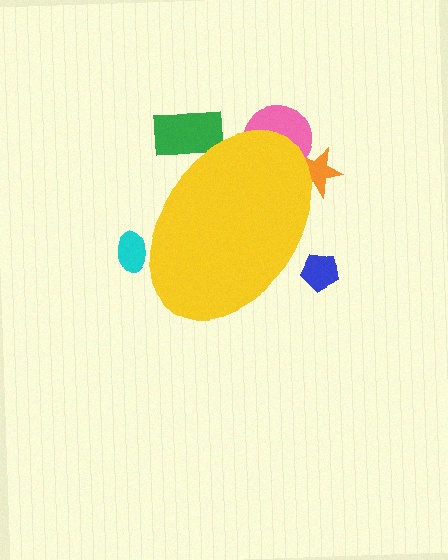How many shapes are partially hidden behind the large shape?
5 shapes are partially hidden.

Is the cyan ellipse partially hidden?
Yes, the cyan ellipse is partially hidden behind the yellow ellipse.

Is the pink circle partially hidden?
Yes, the pink circle is partially hidden behind the yellow ellipse.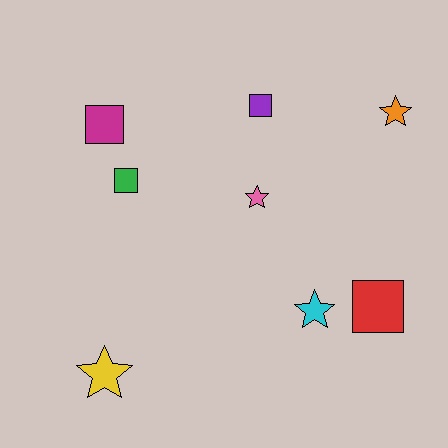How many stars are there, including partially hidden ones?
There are 4 stars.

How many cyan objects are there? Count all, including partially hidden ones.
There is 1 cyan object.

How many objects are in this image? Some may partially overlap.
There are 8 objects.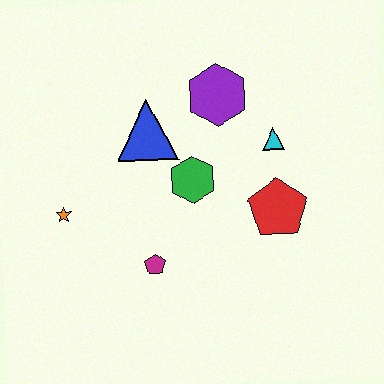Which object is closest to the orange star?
The magenta pentagon is closest to the orange star.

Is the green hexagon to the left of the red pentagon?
Yes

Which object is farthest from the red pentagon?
The orange star is farthest from the red pentagon.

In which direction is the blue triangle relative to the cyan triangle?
The blue triangle is to the left of the cyan triangle.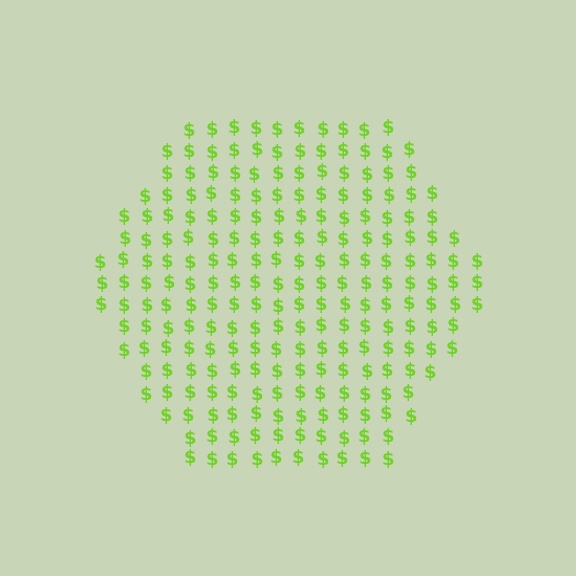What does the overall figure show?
The overall figure shows a hexagon.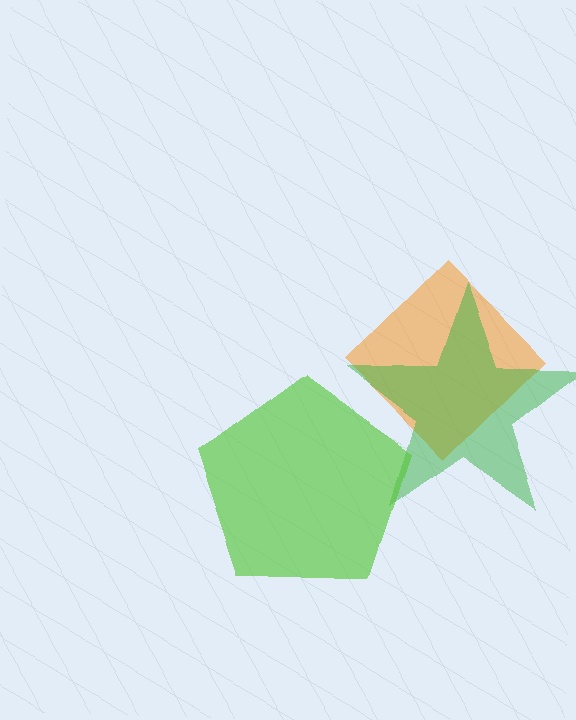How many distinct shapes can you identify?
There are 3 distinct shapes: an orange diamond, a green star, a lime pentagon.